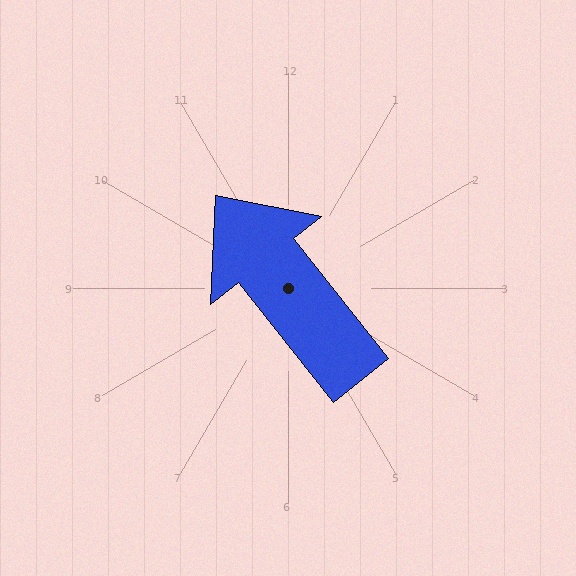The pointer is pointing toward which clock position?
Roughly 11 o'clock.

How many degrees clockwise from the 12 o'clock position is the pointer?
Approximately 322 degrees.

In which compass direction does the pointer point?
Northwest.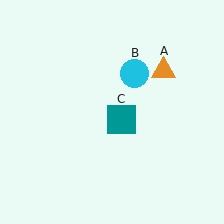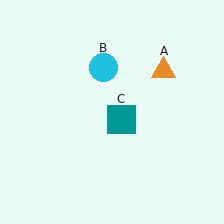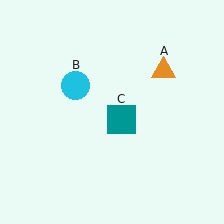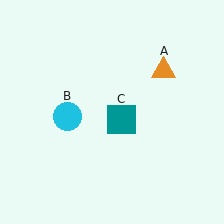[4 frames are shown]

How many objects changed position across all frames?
1 object changed position: cyan circle (object B).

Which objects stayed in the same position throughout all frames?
Orange triangle (object A) and teal square (object C) remained stationary.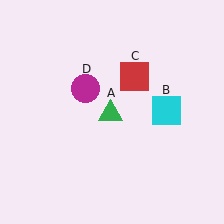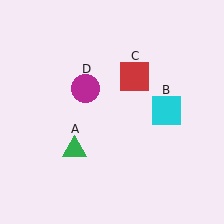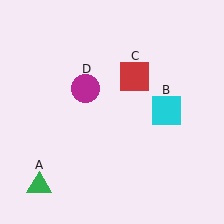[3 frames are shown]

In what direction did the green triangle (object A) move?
The green triangle (object A) moved down and to the left.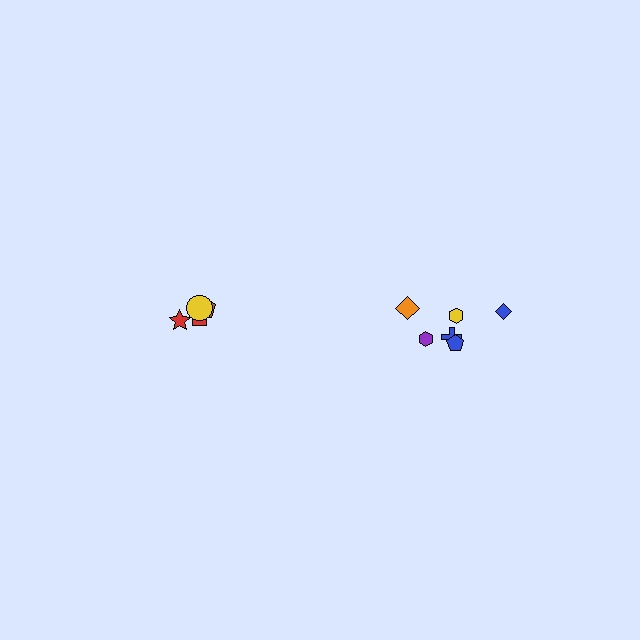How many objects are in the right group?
There are 6 objects.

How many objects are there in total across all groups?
There are 10 objects.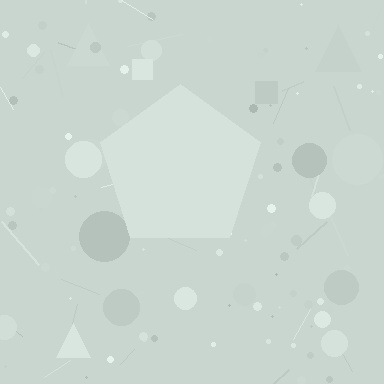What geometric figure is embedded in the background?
A pentagon is embedded in the background.